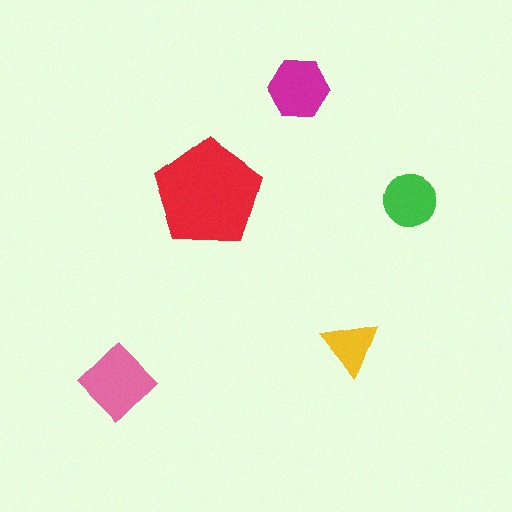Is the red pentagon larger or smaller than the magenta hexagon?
Larger.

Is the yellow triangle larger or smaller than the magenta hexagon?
Smaller.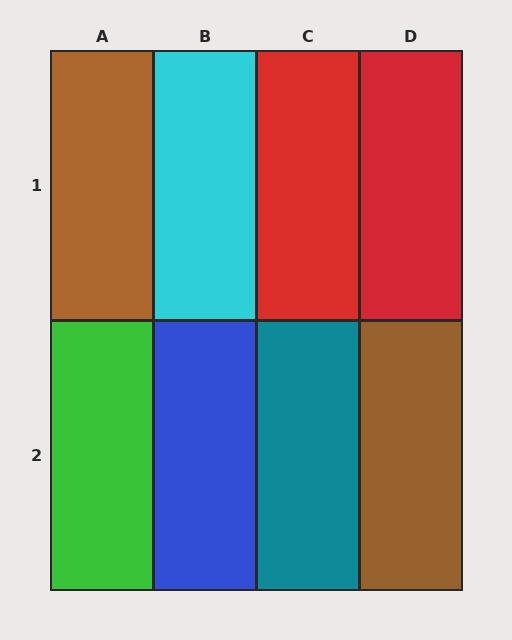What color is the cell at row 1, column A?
Brown.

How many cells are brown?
2 cells are brown.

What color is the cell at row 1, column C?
Red.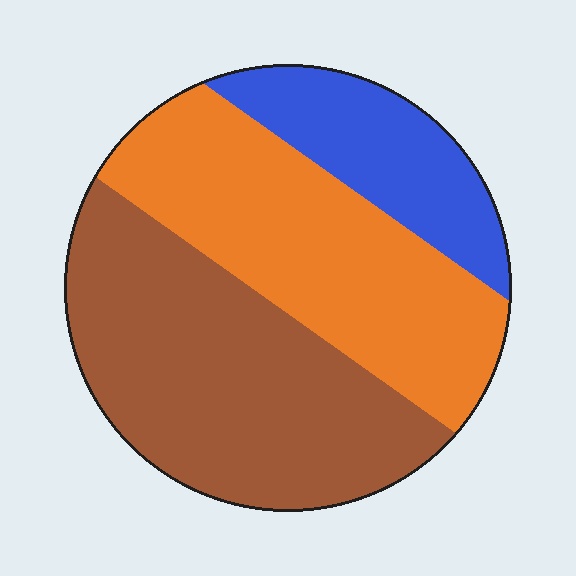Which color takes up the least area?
Blue, at roughly 20%.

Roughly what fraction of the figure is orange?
Orange takes up about three eighths (3/8) of the figure.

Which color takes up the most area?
Brown, at roughly 45%.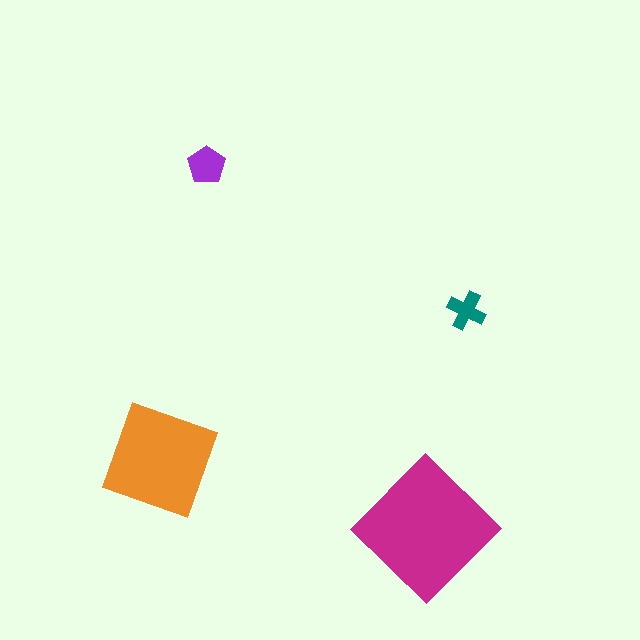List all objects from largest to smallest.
The magenta diamond, the orange diamond, the purple pentagon, the teal cross.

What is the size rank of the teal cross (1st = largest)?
4th.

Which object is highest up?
The purple pentagon is topmost.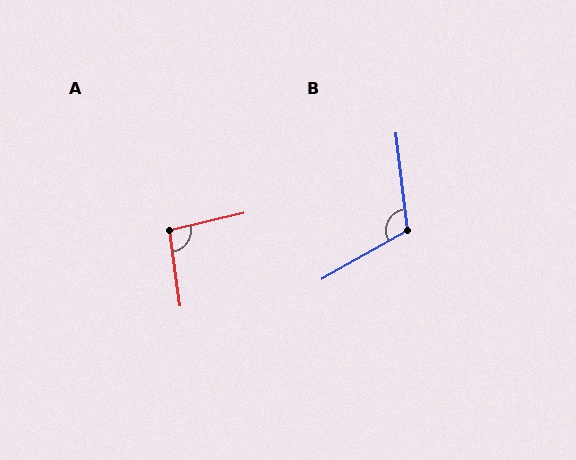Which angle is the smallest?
A, at approximately 95 degrees.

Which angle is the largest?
B, at approximately 113 degrees.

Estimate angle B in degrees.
Approximately 113 degrees.